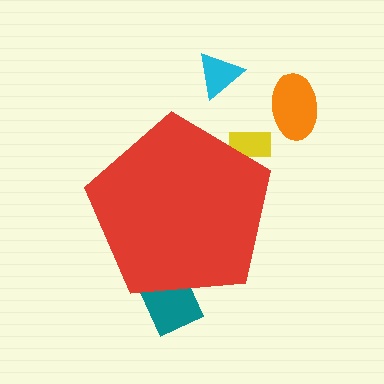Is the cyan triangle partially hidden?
No, the cyan triangle is fully visible.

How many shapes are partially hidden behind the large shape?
2 shapes are partially hidden.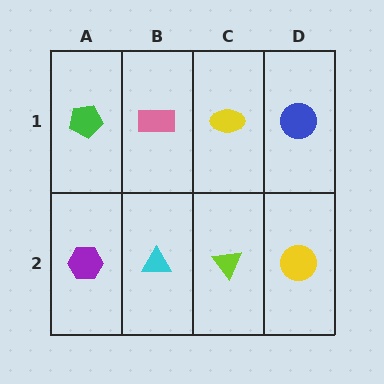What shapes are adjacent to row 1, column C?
A lime triangle (row 2, column C), a pink rectangle (row 1, column B), a blue circle (row 1, column D).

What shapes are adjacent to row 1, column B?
A cyan triangle (row 2, column B), a green pentagon (row 1, column A), a yellow ellipse (row 1, column C).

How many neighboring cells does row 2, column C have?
3.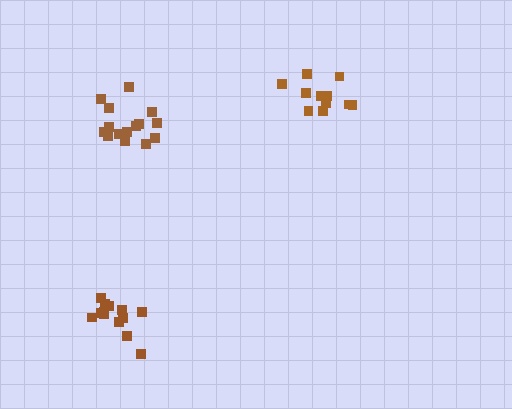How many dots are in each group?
Group 1: 13 dots, Group 2: 11 dots, Group 3: 15 dots (39 total).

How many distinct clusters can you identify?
There are 3 distinct clusters.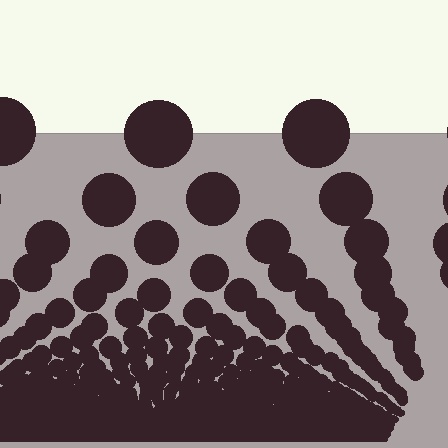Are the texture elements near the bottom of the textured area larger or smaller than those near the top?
Smaller. The gradient is inverted — elements near the bottom are smaller and denser.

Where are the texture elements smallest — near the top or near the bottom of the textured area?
Near the bottom.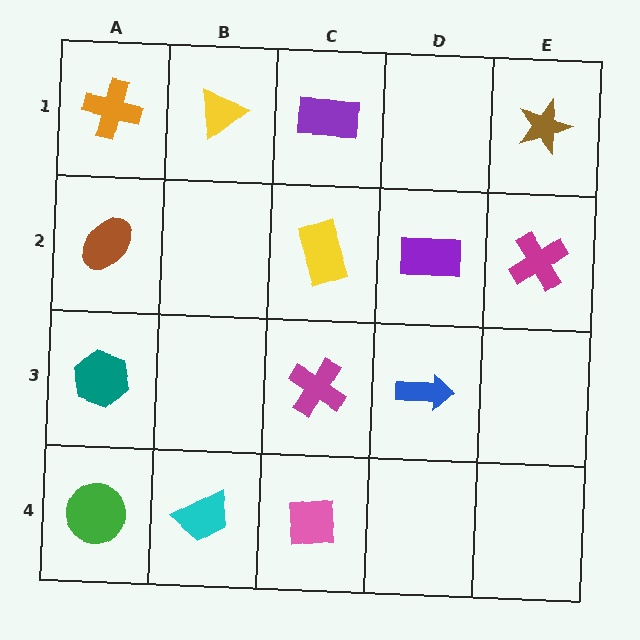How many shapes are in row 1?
4 shapes.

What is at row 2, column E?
A magenta cross.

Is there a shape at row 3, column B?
No, that cell is empty.